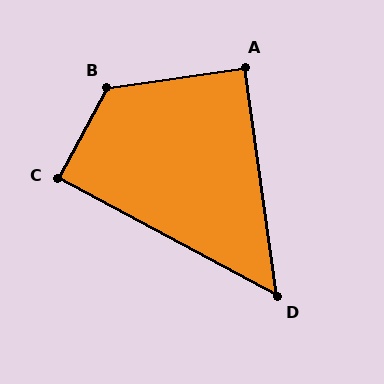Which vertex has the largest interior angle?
B, at approximately 126 degrees.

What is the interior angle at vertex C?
Approximately 90 degrees (approximately right).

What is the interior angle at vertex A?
Approximately 90 degrees (approximately right).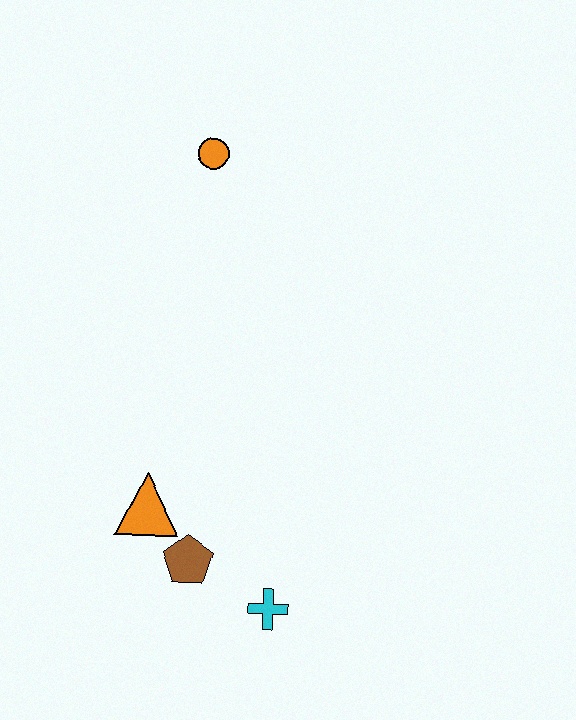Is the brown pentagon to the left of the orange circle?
Yes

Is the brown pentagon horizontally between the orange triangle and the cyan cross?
Yes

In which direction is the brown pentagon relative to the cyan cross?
The brown pentagon is to the left of the cyan cross.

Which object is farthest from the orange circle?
The cyan cross is farthest from the orange circle.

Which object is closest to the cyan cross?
The brown pentagon is closest to the cyan cross.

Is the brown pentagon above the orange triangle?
No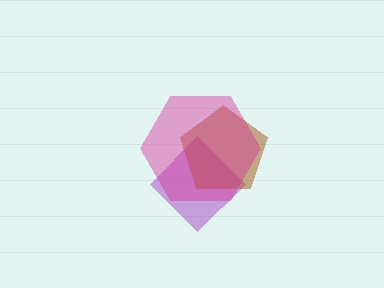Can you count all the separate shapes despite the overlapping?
Yes, there are 3 separate shapes.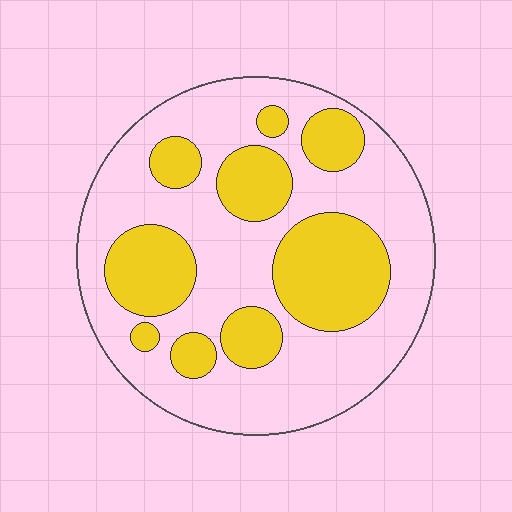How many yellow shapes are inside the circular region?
9.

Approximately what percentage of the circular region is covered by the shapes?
Approximately 35%.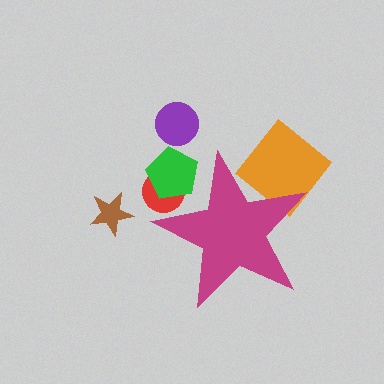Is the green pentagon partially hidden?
Yes, the green pentagon is partially hidden behind the magenta star.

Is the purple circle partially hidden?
No, the purple circle is fully visible.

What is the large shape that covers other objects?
A magenta star.